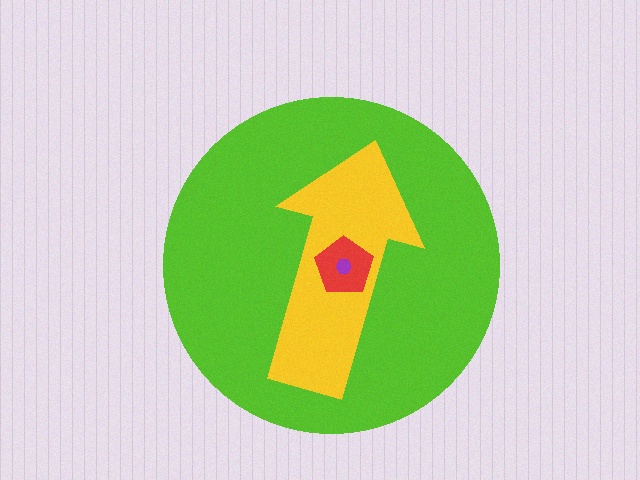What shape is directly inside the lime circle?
The yellow arrow.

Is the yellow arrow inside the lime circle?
Yes.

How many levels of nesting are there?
4.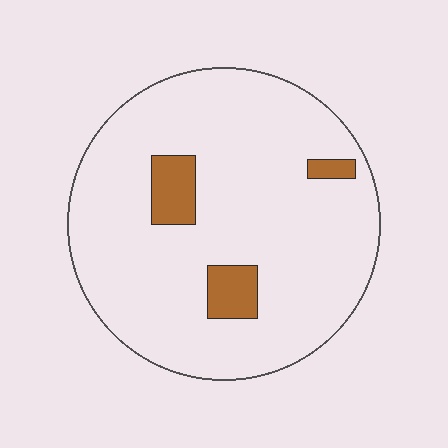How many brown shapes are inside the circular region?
3.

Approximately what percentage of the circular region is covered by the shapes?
Approximately 10%.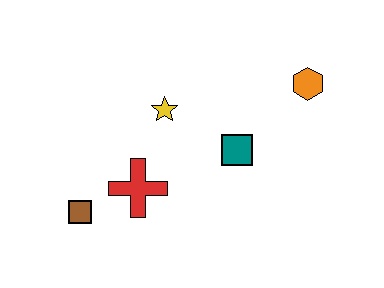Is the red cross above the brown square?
Yes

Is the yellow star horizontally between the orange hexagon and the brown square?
Yes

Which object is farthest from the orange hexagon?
The brown square is farthest from the orange hexagon.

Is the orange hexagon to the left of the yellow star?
No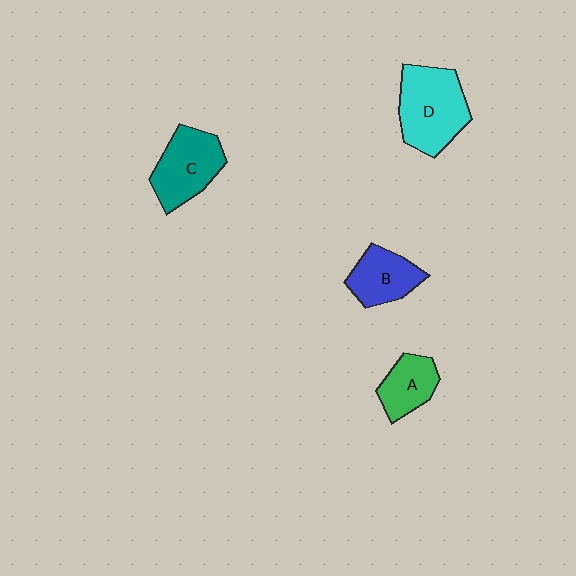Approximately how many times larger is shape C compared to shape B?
Approximately 1.3 times.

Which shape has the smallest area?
Shape A (green).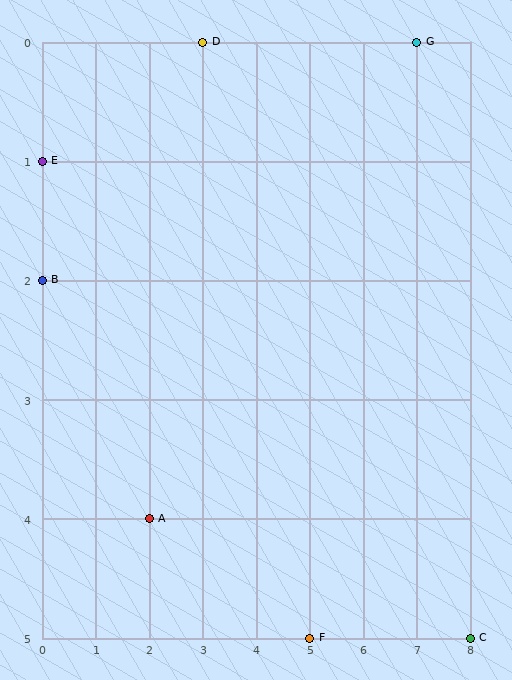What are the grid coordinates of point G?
Point G is at grid coordinates (7, 0).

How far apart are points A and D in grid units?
Points A and D are 1 column and 4 rows apart (about 4.1 grid units diagonally).